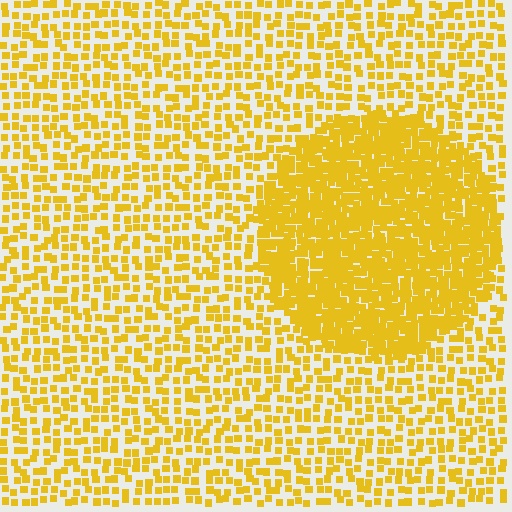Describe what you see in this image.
The image contains small yellow elements arranged at two different densities. A circle-shaped region is visible where the elements are more densely packed than the surrounding area.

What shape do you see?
I see a circle.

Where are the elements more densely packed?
The elements are more densely packed inside the circle boundary.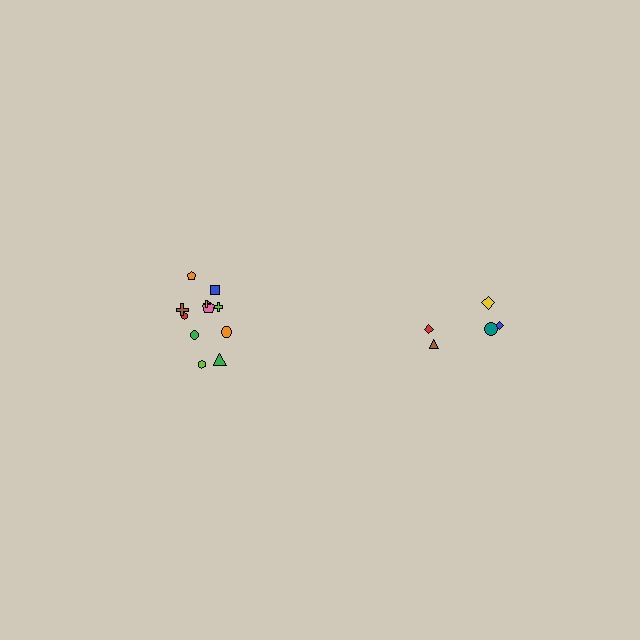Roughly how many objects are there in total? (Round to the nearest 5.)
Roughly 15 objects in total.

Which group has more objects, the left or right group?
The left group.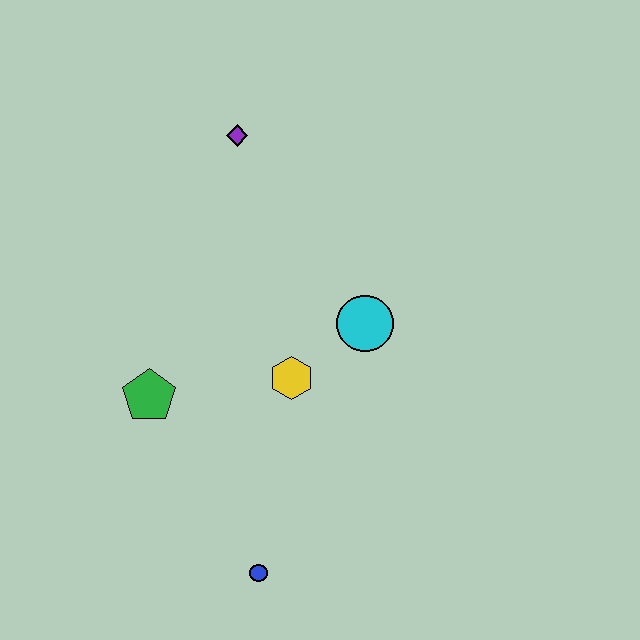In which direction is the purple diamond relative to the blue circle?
The purple diamond is above the blue circle.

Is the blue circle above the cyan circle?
No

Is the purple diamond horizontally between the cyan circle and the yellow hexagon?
No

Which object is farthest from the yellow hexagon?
The purple diamond is farthest from the yellow hexagon.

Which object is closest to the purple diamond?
The cyan circle is closest to the purple diamond.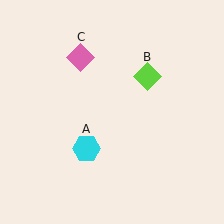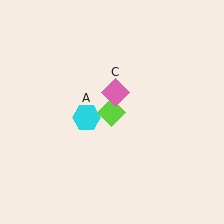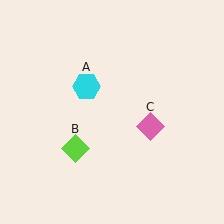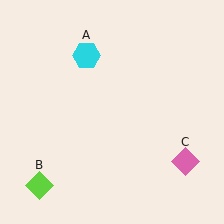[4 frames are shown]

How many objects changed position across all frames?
3 objects changed position: cyan hexagon (object A), lime diamond (object B), pink diamond (object C).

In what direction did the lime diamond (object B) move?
The lime diamond (object B) moved down and to the left.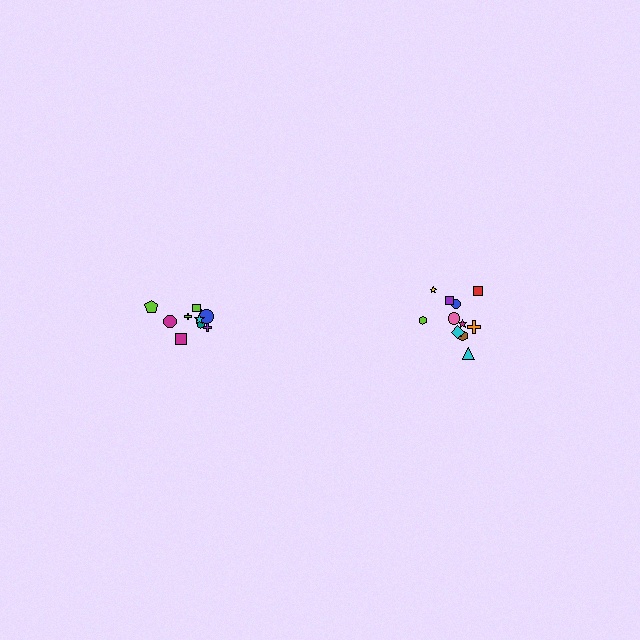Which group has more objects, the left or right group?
The right group.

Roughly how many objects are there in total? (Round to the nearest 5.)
Roughly 20 objects in total.